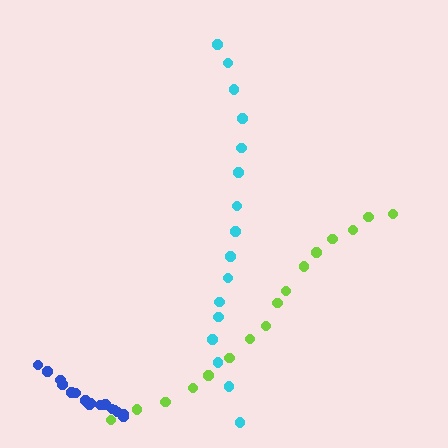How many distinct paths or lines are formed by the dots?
There are 3 distinct paths.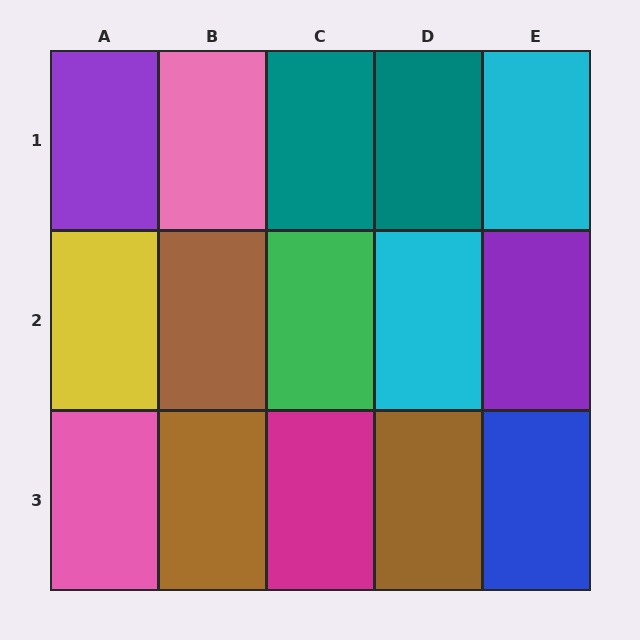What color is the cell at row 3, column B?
Brown.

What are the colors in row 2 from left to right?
Yellow, brown, green, cyan, purple.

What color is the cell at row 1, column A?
Purple.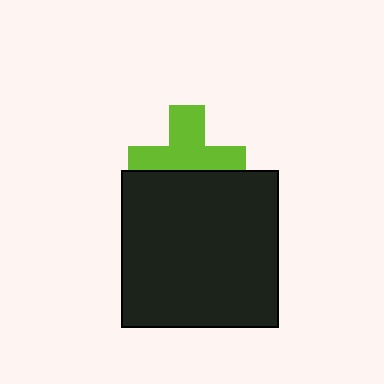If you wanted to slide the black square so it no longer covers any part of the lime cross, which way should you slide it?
Slide it down — that is the most direct way to separate the two shapes.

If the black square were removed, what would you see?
You would see the complete lime cross.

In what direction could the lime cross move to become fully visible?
The lime cross could move up. That would shift it out from behind the black square entirely.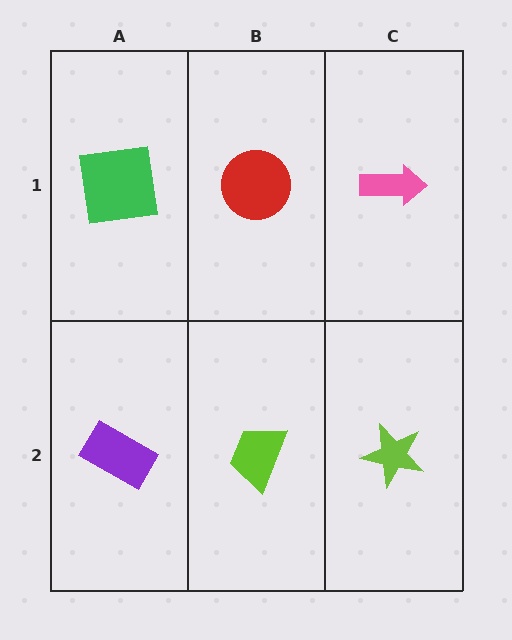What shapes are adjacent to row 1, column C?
A lime star (row 2, column C), a red circle (row 1, column B).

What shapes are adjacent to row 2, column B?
A red circle (row 1, column B), a purple rectangle (row 2, column A), a lime star (row 2, column C).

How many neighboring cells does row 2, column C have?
2.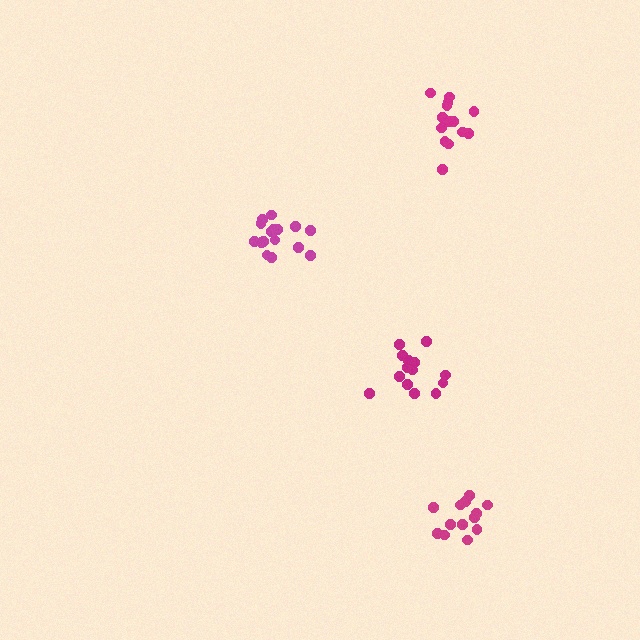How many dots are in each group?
Group 1: 14 dots, Group 2: 16 dots, Group 3: 15 dots, Group 4: 13 dots (58 total).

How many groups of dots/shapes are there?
There are 4 groups.